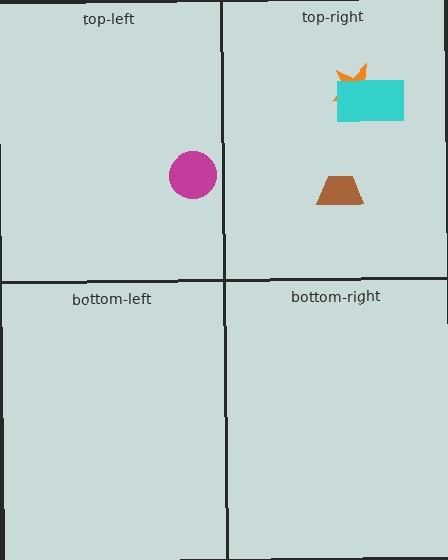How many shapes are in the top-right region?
3.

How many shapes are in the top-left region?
1.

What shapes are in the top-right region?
The orange star, the cyan rectangle, the brown trapezoid.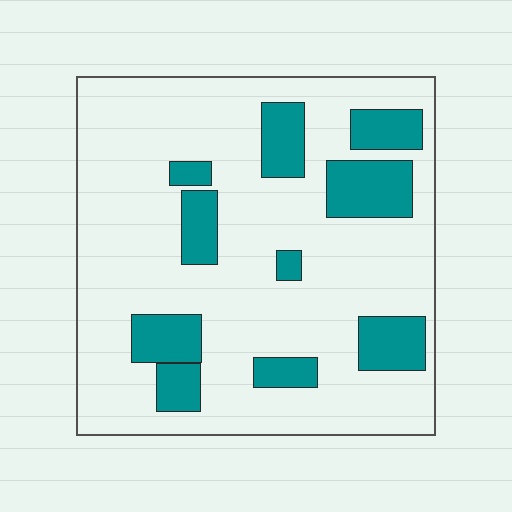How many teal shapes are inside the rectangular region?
10.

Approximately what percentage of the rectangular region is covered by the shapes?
Approximately 20%.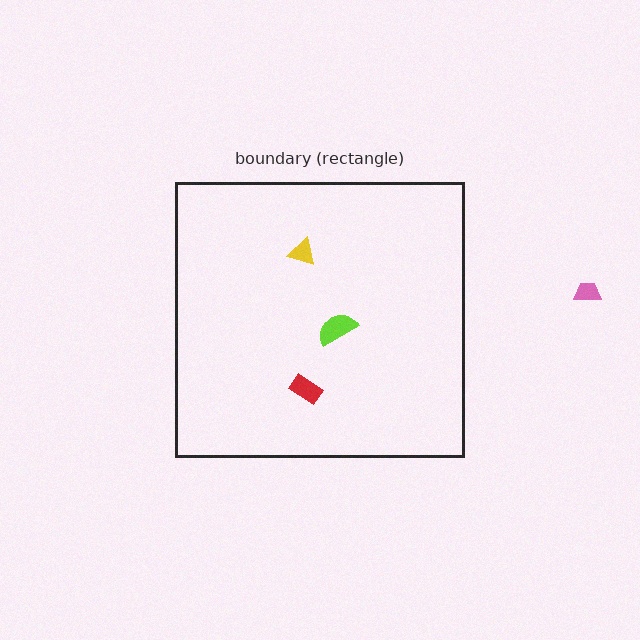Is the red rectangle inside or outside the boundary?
Inside.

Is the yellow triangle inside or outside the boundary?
Inside.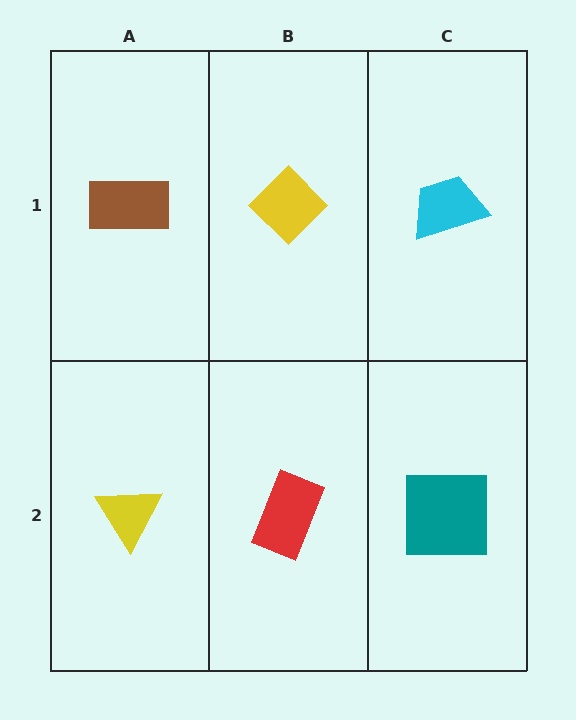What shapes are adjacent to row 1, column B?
A red rectangle (row 2, column B), a brown rectangle (row 1, column A), a cyan trapezoid (row 1, column C).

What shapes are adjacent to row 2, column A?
A brown rectangle (row 1, column A), a red rectangle (row 2, column B).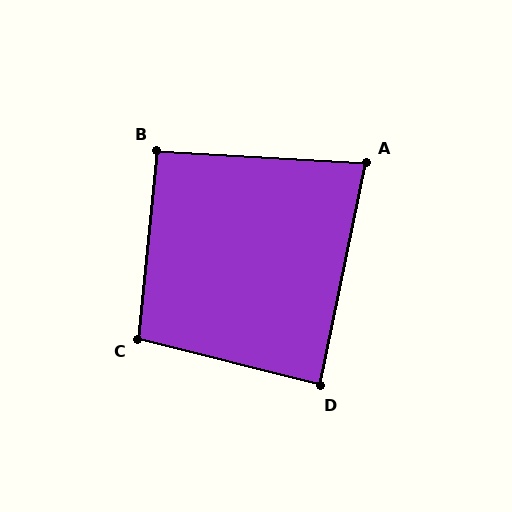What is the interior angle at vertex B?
Approximately 92 degrees (approximately right).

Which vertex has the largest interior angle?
C, at approximately 99 degrees.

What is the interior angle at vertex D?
Approximately 88 degrees (approximately right).